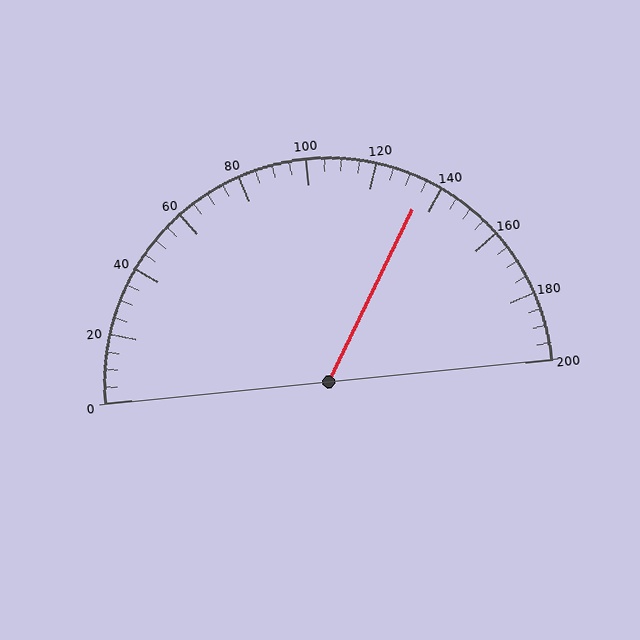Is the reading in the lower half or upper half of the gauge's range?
The reading is in the upper half of the range (0 to 200).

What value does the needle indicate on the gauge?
The needle indicates approximately 135.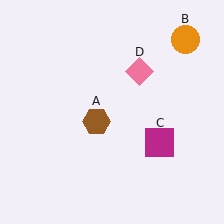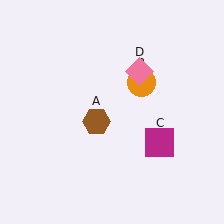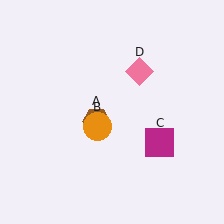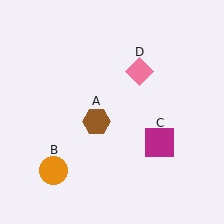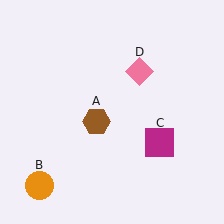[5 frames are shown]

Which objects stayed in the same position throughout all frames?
Brown hexagon (object A) and magenta square (object C) and pink diamond (object D) remained stationary.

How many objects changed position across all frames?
1 object changed position: orange circle (object B).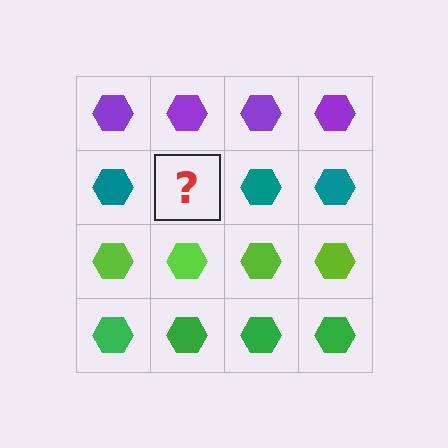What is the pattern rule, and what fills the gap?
The rule is that each row has a consistent color. The gap should be filled with a teal hexagon.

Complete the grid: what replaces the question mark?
The question mark should be replaced with a teal hexagon.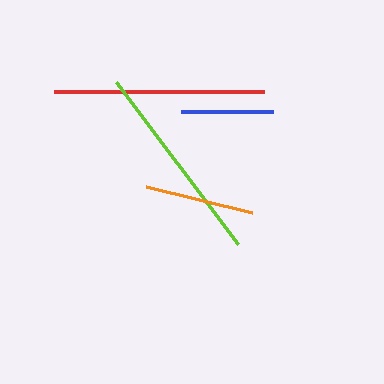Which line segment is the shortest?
The blue line is the shortest at approximately 91 pixels.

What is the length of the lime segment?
The lime segment is approximately 203 pixels long.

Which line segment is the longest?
The red line is the longest at approximately 210 pixels.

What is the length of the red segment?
The red segment is approximately 210 pixels long.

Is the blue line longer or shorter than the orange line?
The orange line is longer than the blue line.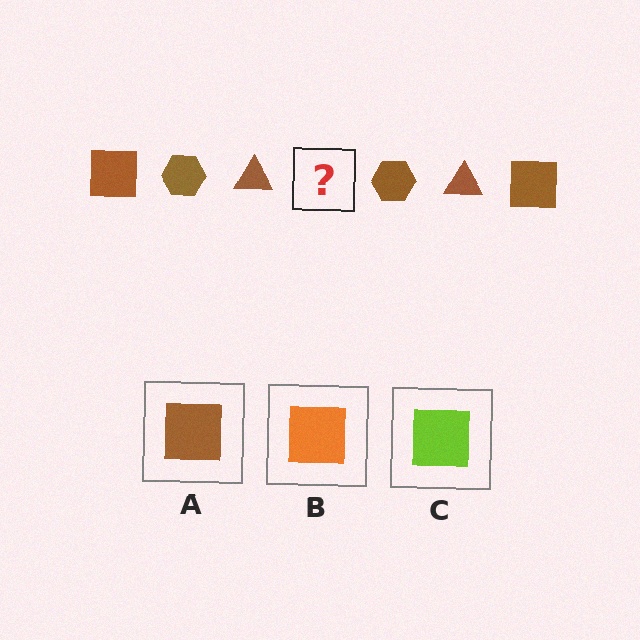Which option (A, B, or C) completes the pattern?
A.